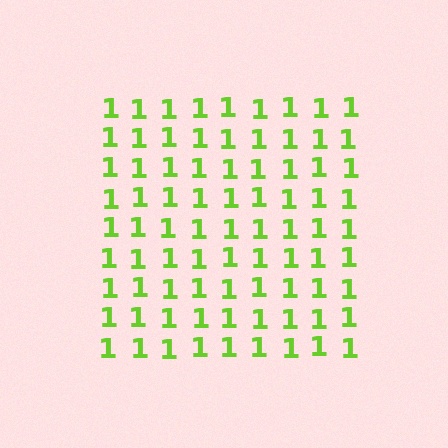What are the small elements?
The small elements are digit 1's.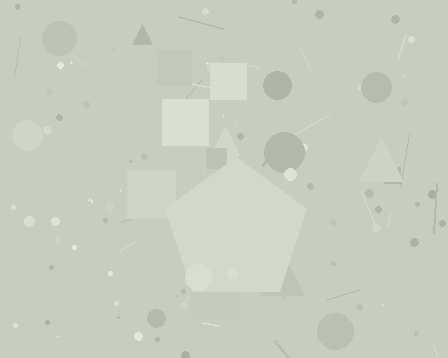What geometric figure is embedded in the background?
A pentagon is embedded in the background.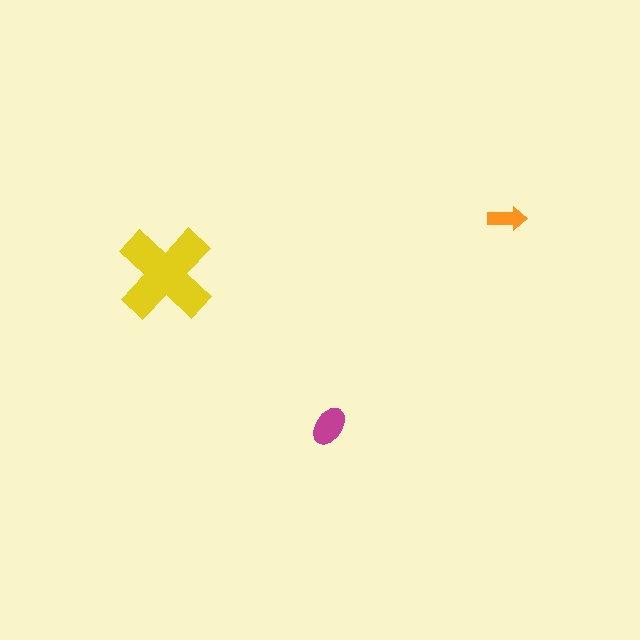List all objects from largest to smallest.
The yellow cross, the magenta ellipse, the orange arrow.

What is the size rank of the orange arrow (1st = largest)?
3rd.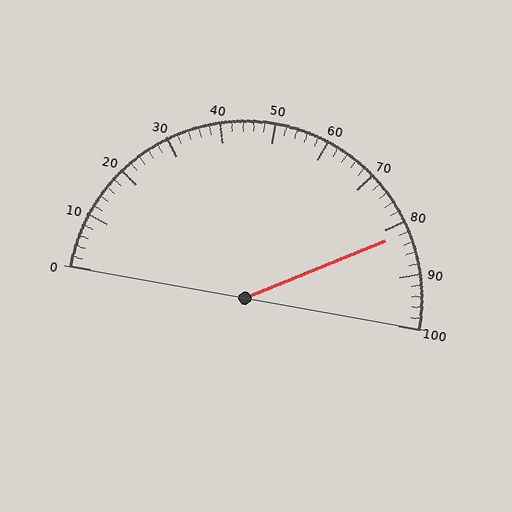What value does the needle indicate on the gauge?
The needle indicates approximately 82.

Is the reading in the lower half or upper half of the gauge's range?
The reading is in the upper half of the range (0 to 100).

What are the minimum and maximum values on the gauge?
The gauge ranges from 0 to 100.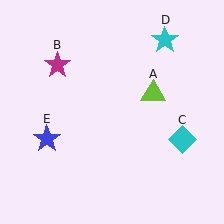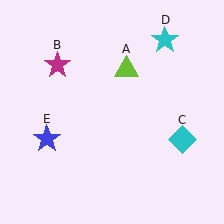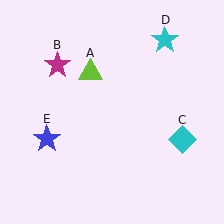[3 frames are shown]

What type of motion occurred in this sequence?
The lime triangle (object A) rotated counterclockwise around the center of the scene.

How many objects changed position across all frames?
1 object changed position: lime triangle (object A).